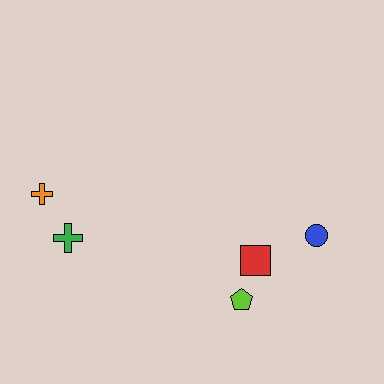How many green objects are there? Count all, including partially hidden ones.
There is 1 green object.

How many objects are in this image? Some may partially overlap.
There are 5 objects.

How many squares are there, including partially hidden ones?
There is 1 square.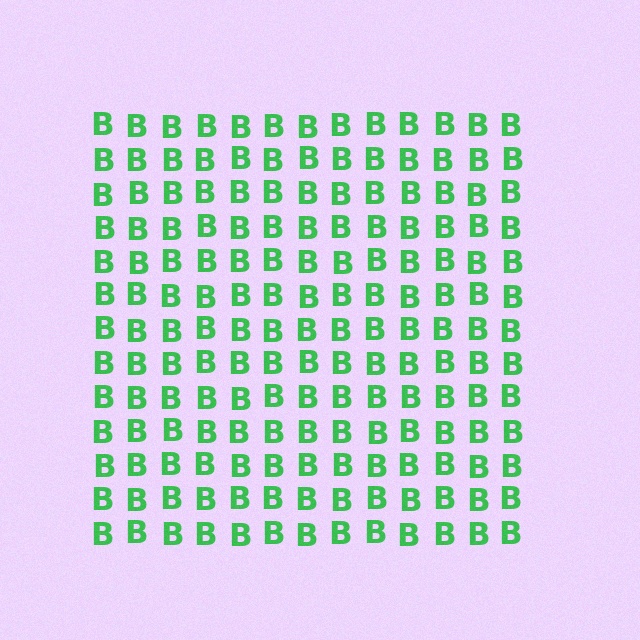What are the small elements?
The small elements are letter B's.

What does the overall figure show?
The overall figure shows a square.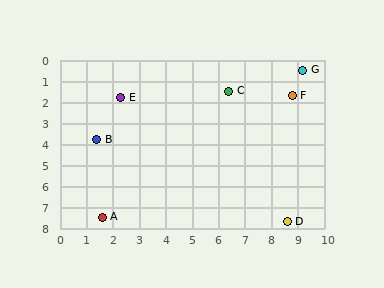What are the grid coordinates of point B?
Point B is at approximately (1.4, 3.8).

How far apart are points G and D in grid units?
Points G and D are about 7.2 grid units apart.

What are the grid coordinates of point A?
Point A is at approximately (1.6, 7.5).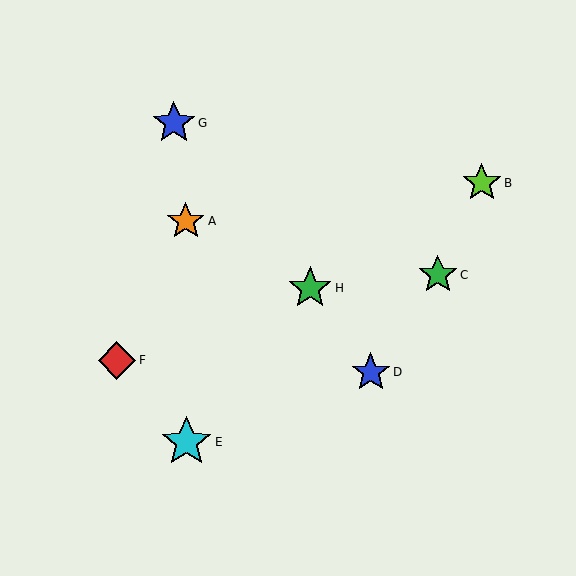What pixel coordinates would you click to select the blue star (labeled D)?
Click at (371, 372) to select the blue star D.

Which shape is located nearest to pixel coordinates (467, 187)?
The lime star (labeled B) at (482, 183) is nearest to that location.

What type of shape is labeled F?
Shape F is a red diamond.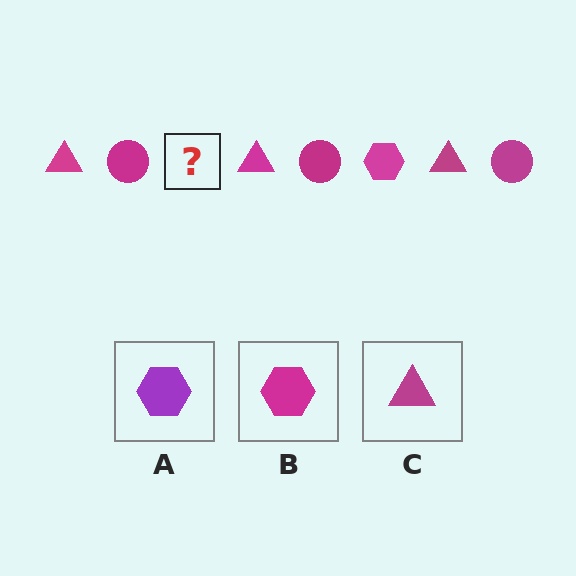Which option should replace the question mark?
Option B.